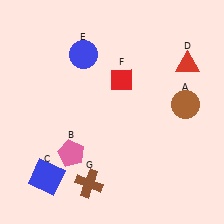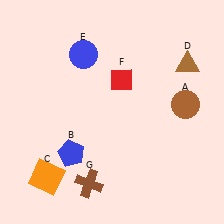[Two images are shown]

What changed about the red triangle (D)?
In Image 1, D is red. In Image 2, it changed to brown.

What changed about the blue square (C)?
In Image 1, C is blue. In Image 2, it changed to orange.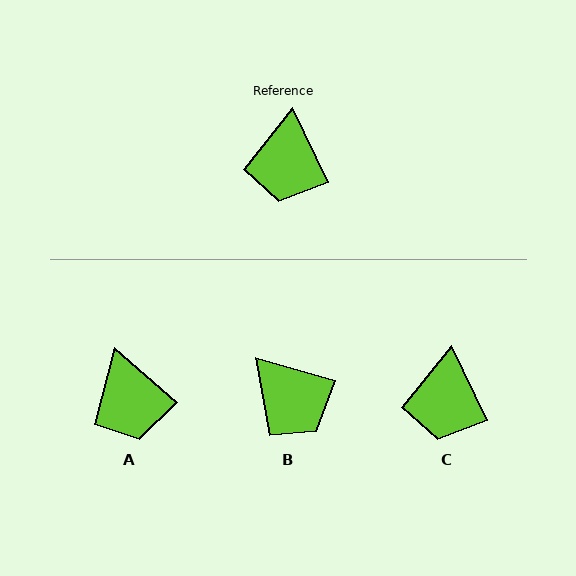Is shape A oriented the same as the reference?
No, it is off by about 24 degrees.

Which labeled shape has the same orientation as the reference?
C.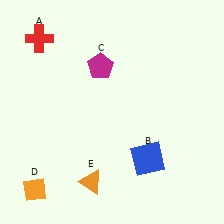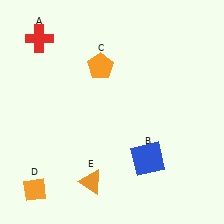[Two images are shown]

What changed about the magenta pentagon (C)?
In Image 1, C is magenta. In Image 2, it changed to orange.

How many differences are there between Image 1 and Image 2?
There is 1 difference between the two images.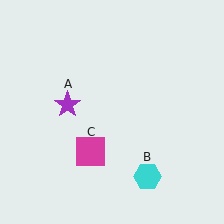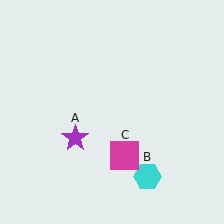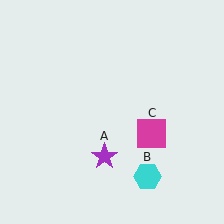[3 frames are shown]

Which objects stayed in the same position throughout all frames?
Cyan hexagon (object B) remained stationary.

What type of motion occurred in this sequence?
The purple star (object A), magenta square (object C) rotated counterclockwise around the center of the scene.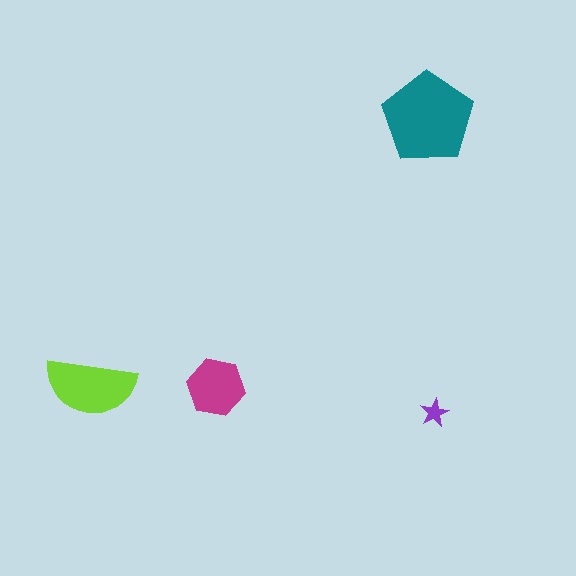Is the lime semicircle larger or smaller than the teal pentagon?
Smaller.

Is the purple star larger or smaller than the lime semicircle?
Smaller.